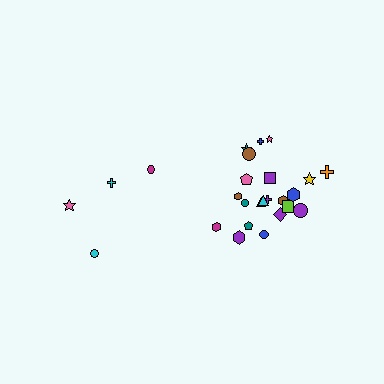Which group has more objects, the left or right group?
The right group.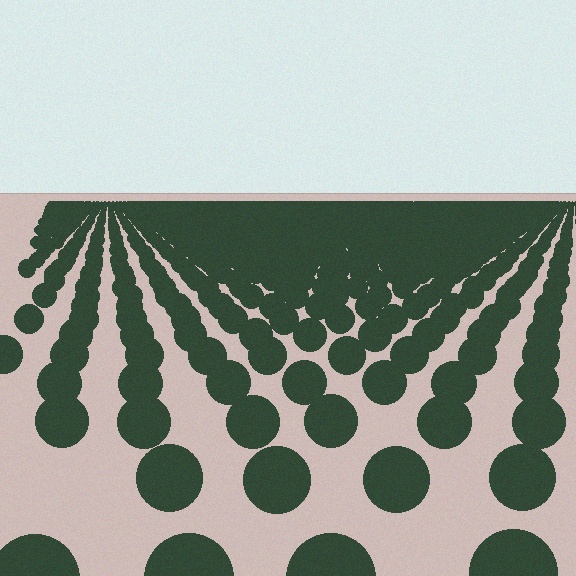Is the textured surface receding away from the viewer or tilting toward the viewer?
The surface is receding away from the viewer. Texture elements get smaller and denser toward the top.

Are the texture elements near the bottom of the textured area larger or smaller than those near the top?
Larger. Near the bottom, elements are closer to the viewer and appear at a bigger on-screen size.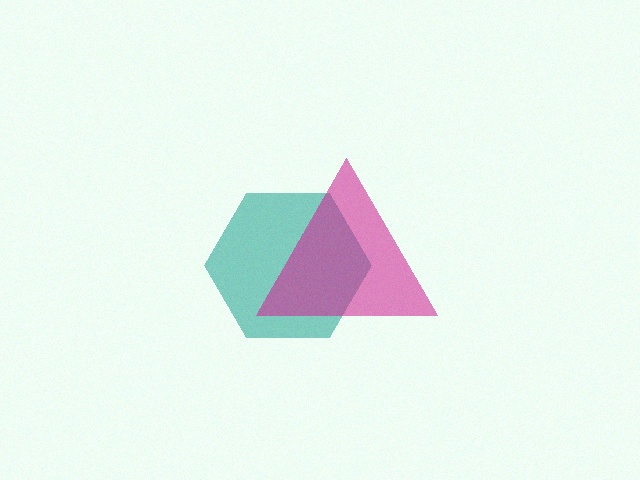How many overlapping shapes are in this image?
There are 2 overlapping shapes in the image.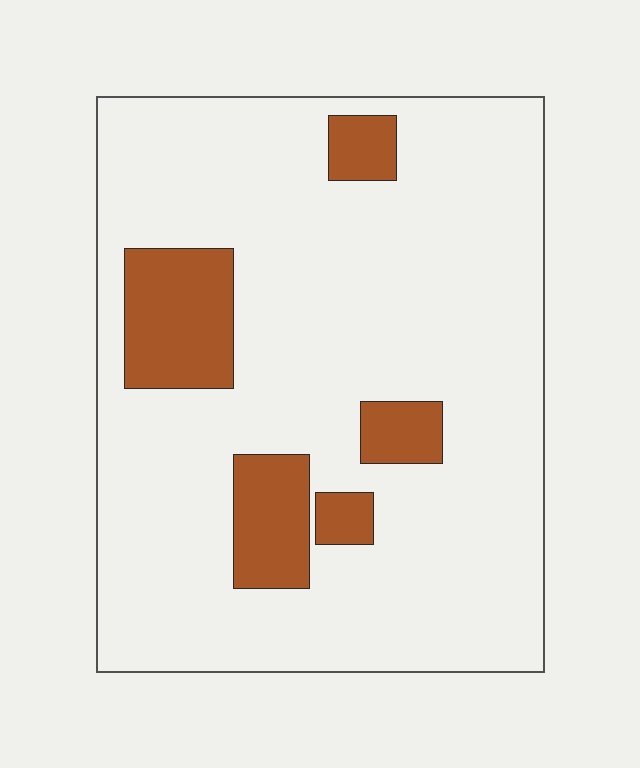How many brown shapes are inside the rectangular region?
5.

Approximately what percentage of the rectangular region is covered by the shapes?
Approximately 15%.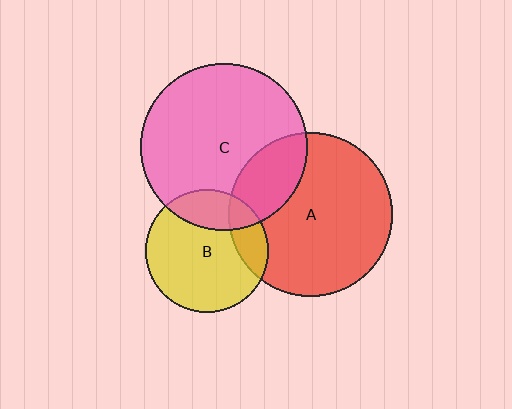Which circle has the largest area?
Circle C (pink).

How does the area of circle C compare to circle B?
Approximately 1.8 times.